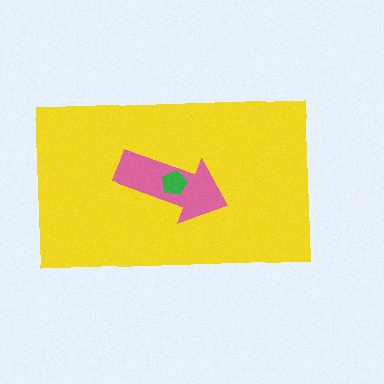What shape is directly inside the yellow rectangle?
The pink arrow.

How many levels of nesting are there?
3.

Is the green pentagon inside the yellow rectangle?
Yes.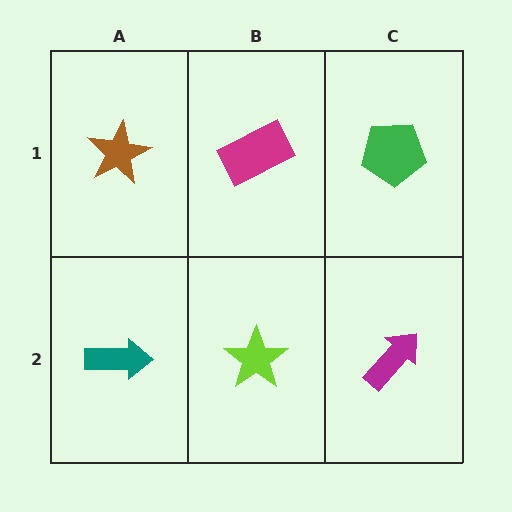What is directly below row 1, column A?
A teal arrow.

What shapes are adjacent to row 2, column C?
A green pentagon (row 1, column C), a lime star (row 2, column B).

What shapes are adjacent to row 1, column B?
A lime star (row 2, column B), a brown star (row 1, column A), a green pentagon (row 1, column C).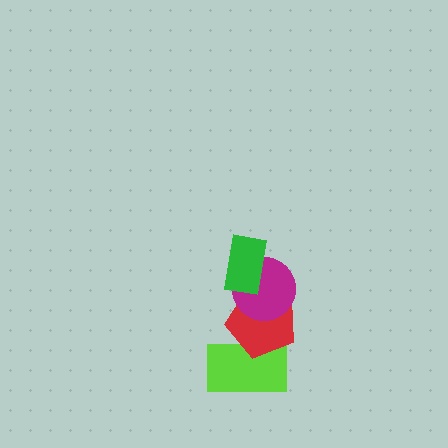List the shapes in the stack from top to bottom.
From top to bottom: the green rectangle, the magenta circle, the red pentagon, the lime rectangle.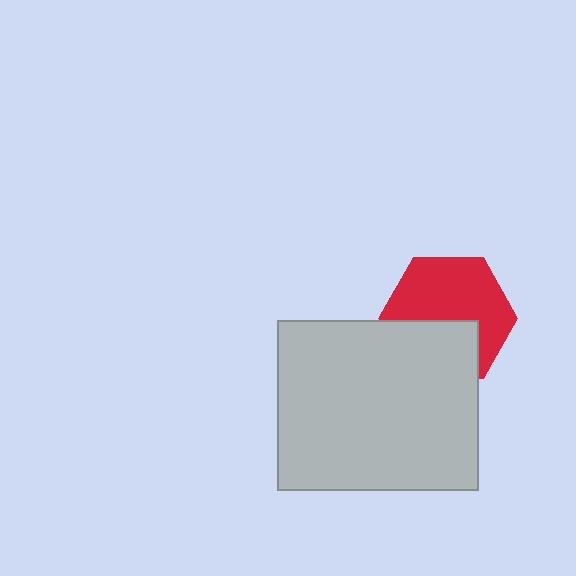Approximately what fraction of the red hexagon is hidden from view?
Roughly 39% of the red hexagon is hidden behind the light gray rectangle.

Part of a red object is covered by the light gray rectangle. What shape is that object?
It is a hexagon.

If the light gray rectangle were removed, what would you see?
You would see the complete red hexagon.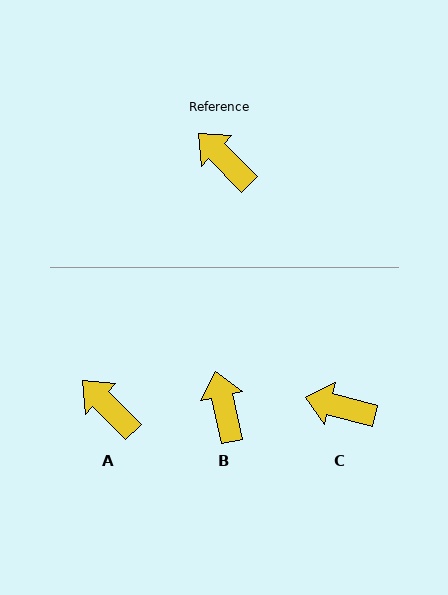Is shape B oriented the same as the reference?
No, it is off by about 32 degrees.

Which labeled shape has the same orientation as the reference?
A.